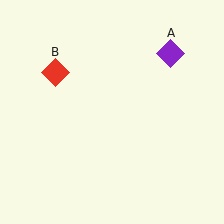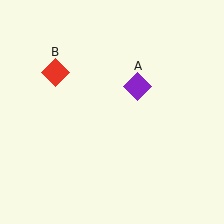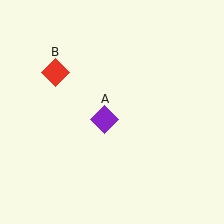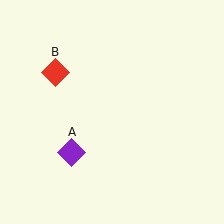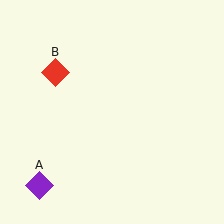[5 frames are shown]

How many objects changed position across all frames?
1 object changed position: purple diamond (object A).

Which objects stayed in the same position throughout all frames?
Red diamond (object B) remained stationary.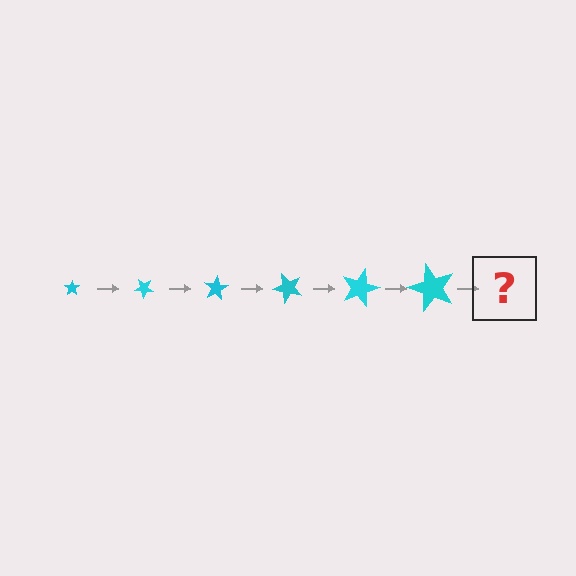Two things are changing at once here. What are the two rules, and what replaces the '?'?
The two rules are that the star grows larger each step and it rotates 40 degrees each step. The '?' should be a star, larger than the previous one and rotated 240 degrees from the start.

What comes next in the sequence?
The next element should be a star, larger than the previous one and rotated 240 degrees from the start.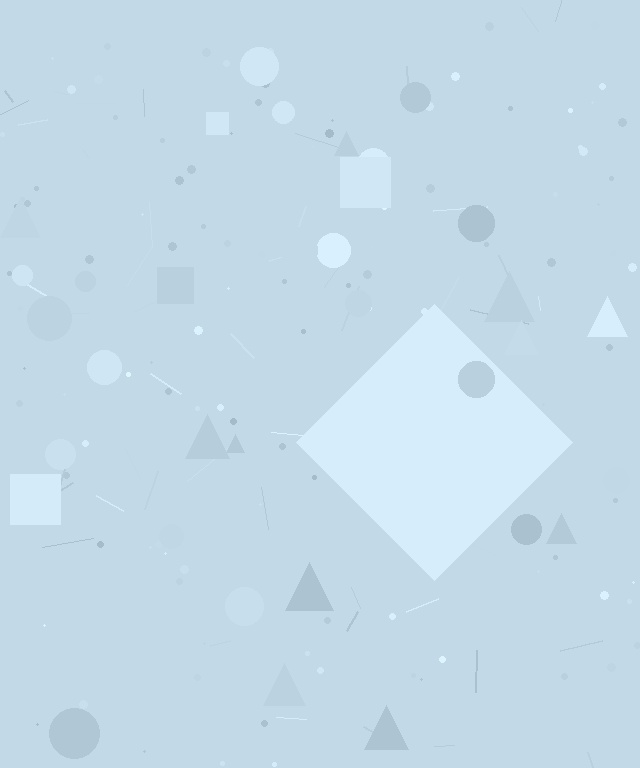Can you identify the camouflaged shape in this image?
The camouflaged shape is a diamond.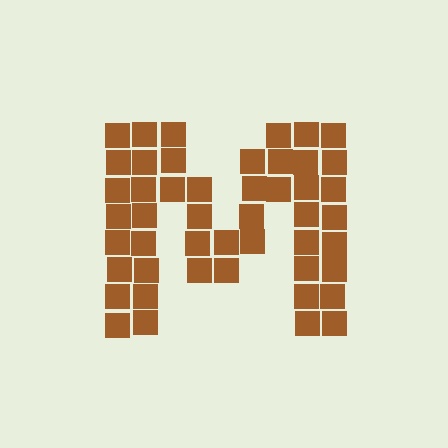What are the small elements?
The small elements are squares.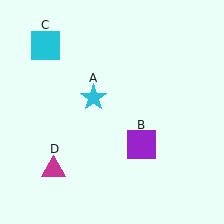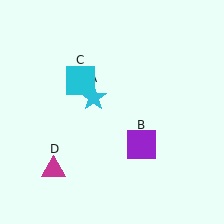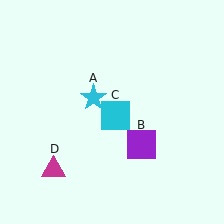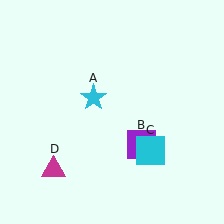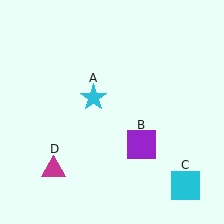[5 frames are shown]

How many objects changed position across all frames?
1 object changed position: cyan square (object C).